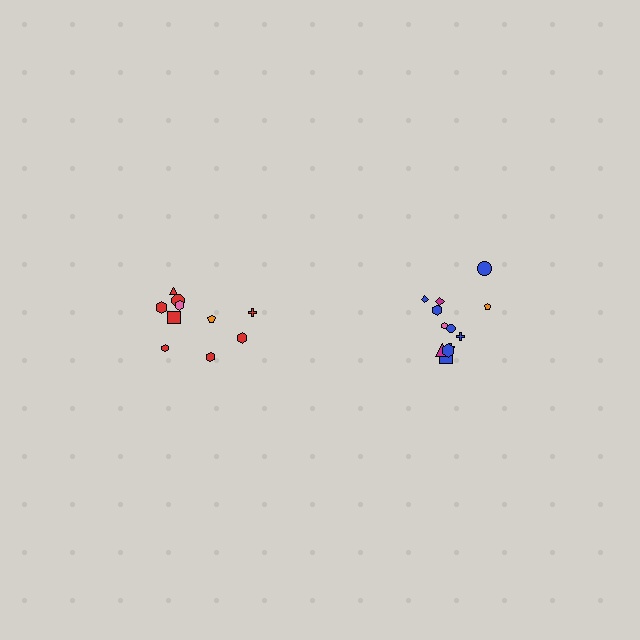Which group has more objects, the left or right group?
The right group.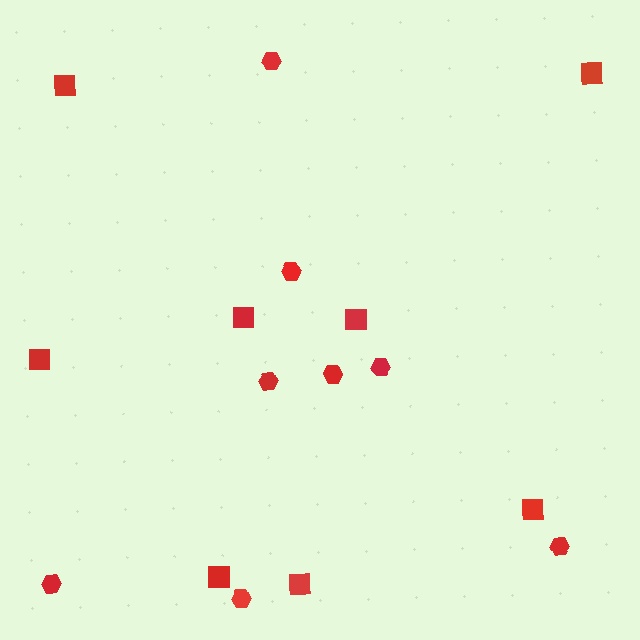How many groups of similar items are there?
There are 2 groups: one group of squares (8) and one group of hexagons (8).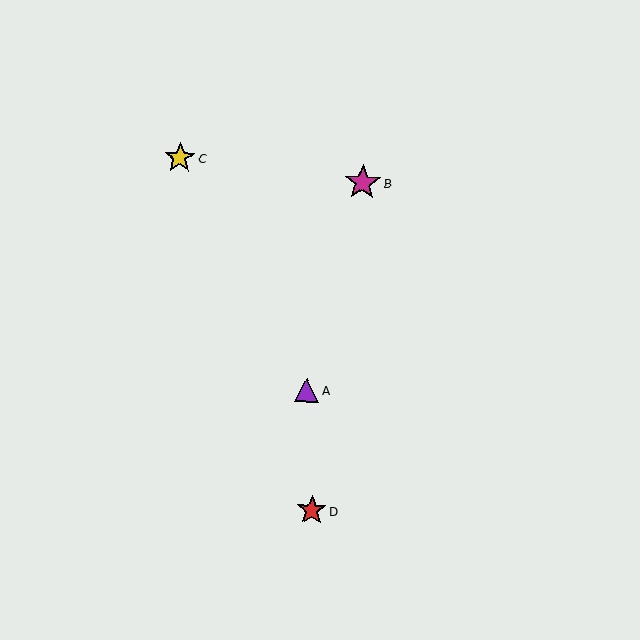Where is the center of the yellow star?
The center of the yellow star is at (180, 158).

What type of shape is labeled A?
Shape A is a purple triangle.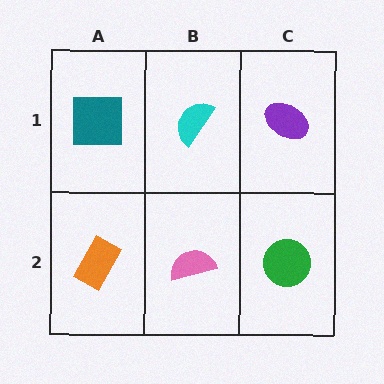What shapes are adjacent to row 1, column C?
A green circle (row 2, column C), a cyan semicircle (row 1, column B).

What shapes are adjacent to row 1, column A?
An orange rectangle (row 2, column A), a cyan semicircle (row 1, column B).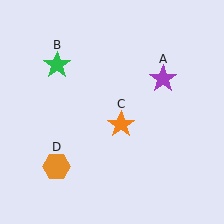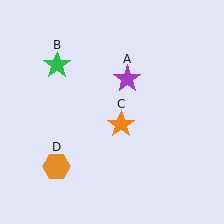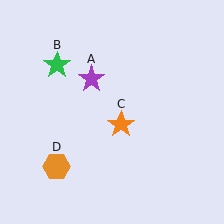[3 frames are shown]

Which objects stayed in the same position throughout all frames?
Green star (object B) and orange star (object C) and orange hexagon (object D) remained stationary.